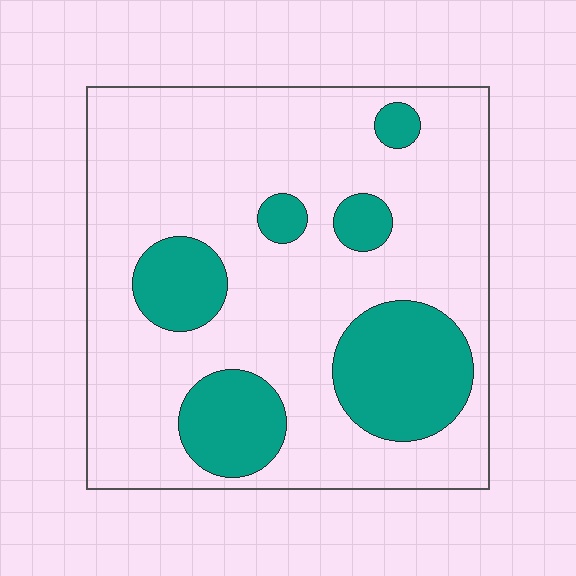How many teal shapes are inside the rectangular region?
6.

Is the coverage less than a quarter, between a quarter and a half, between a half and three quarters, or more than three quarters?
Less than a quarter.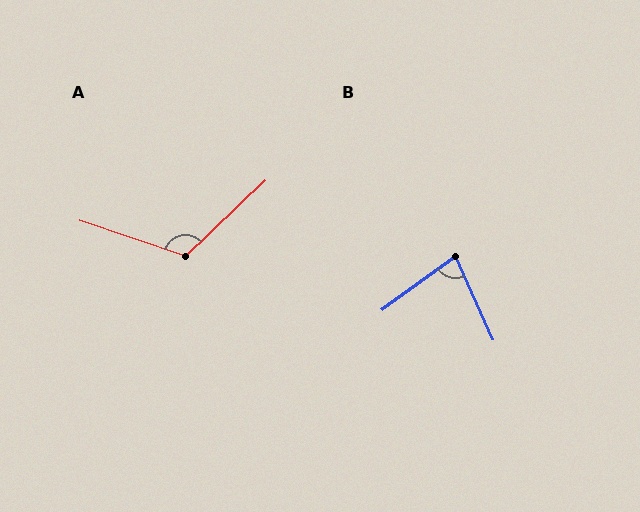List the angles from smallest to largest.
B (78°), A (118°).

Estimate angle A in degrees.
Approximately 118 degrees.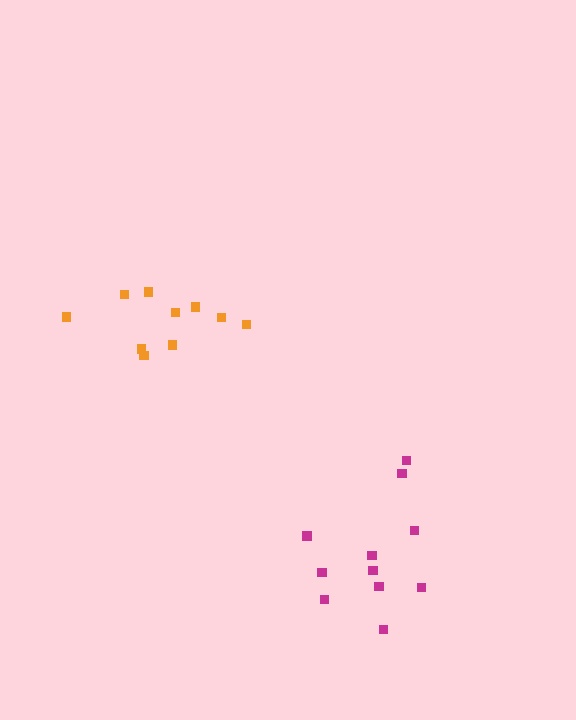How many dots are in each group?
Group 1: 11 dots, Group 2: 10 dots (21 total).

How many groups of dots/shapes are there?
There are 2 groups.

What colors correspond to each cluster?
The clusters are colored: magenta, orange.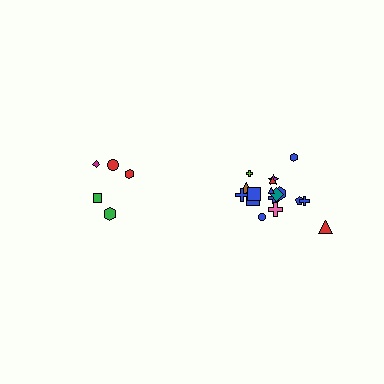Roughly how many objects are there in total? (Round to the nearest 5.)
Roughly 25 objects in total.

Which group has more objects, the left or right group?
The right group.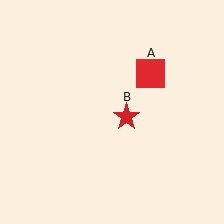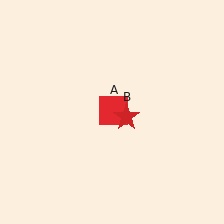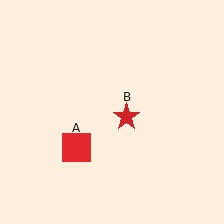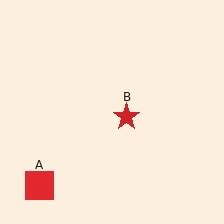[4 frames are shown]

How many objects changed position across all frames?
1 object changed position: red square (object A).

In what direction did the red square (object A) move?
The red square (object A) moved down and to the left.